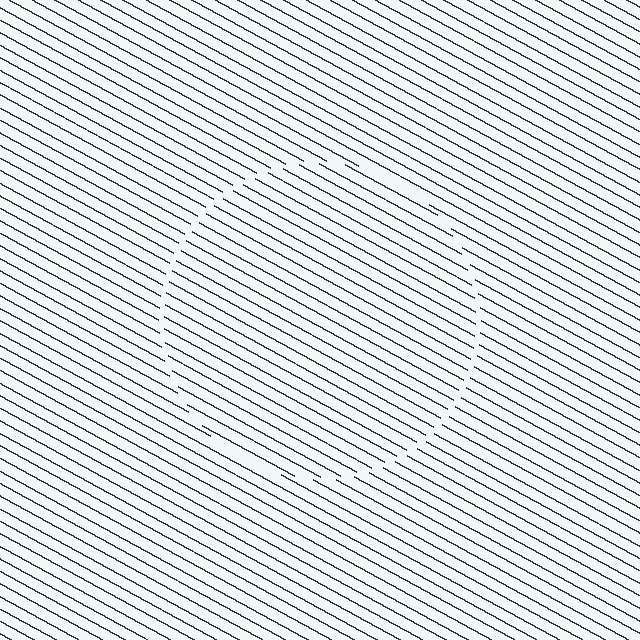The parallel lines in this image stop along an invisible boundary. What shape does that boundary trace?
An illusory circle. The interior of the shape contains the same grating, shifted by half a period — the contour is defined by the phase discontinuity where line-ends from the inner and outer gratings abut.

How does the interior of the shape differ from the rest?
The interior of the shape contains the same grating, shifted by half a period — the contour is defined by the phase discontinuity where line-ends from the inner and outer gratings abut.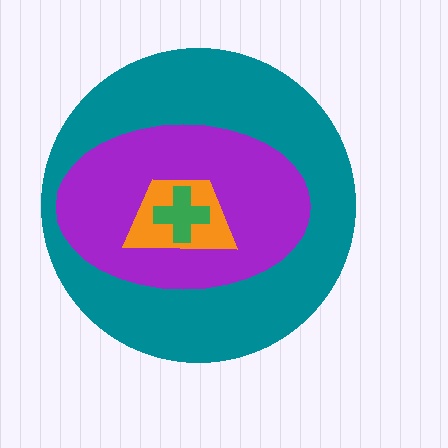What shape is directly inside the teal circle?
The purple ellipse.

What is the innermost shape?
The green cross.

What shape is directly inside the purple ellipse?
The orange trapezoid.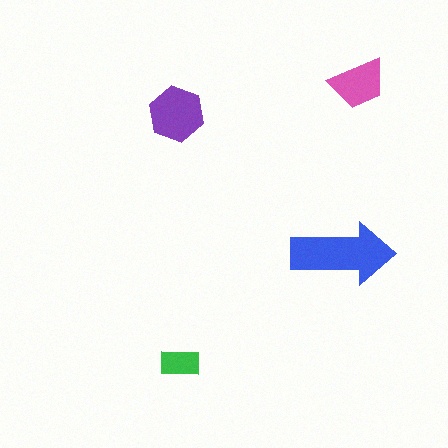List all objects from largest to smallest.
The blue arrow, the purple hexagon, the pink trapezoid, the green rectangle.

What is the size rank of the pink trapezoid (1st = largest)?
3rd.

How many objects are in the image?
There are 4 objects in the image.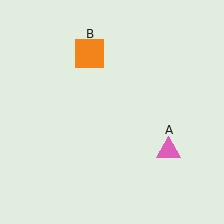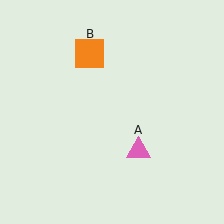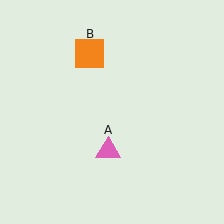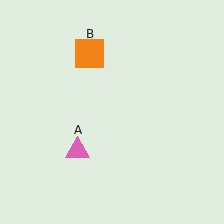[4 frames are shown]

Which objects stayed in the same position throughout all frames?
Orange square (object B) remained stationary.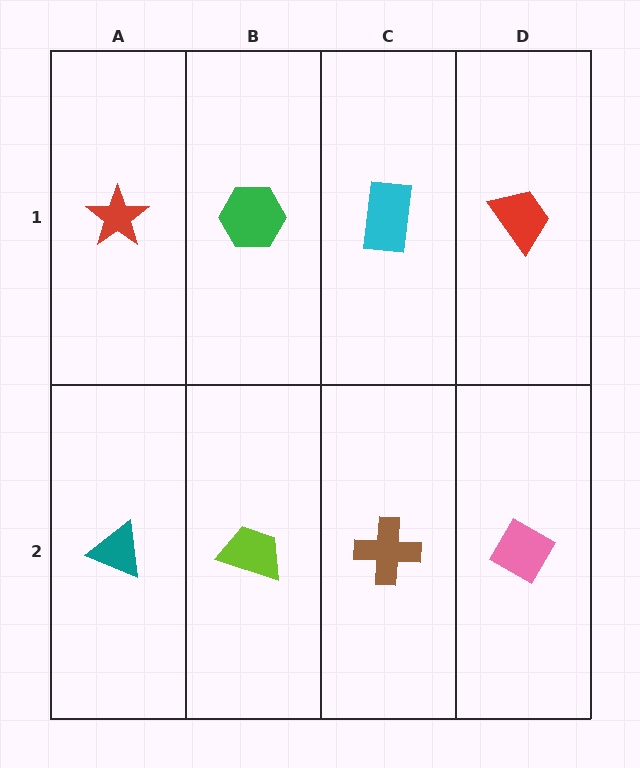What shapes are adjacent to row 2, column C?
A cyan rectangle (row 1, column C), a lime trapezoid (row 2, column B), a pink diamond (row 2, column D).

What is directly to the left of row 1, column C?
A green hexagon.